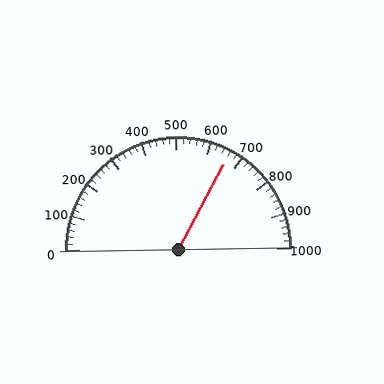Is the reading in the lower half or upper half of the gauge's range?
The reading is in the upper half of the range (0 to 1000).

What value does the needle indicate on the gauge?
The needle indicates approximately 660.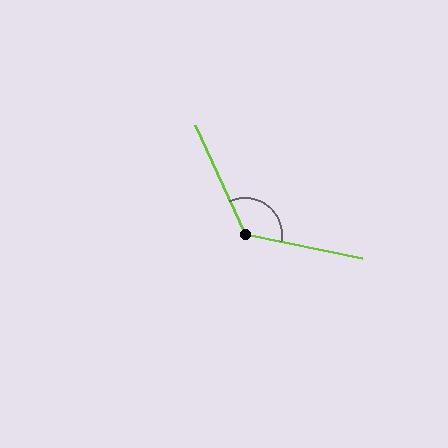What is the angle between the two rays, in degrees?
Approximately 126 degrees.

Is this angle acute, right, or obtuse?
It is obtuse.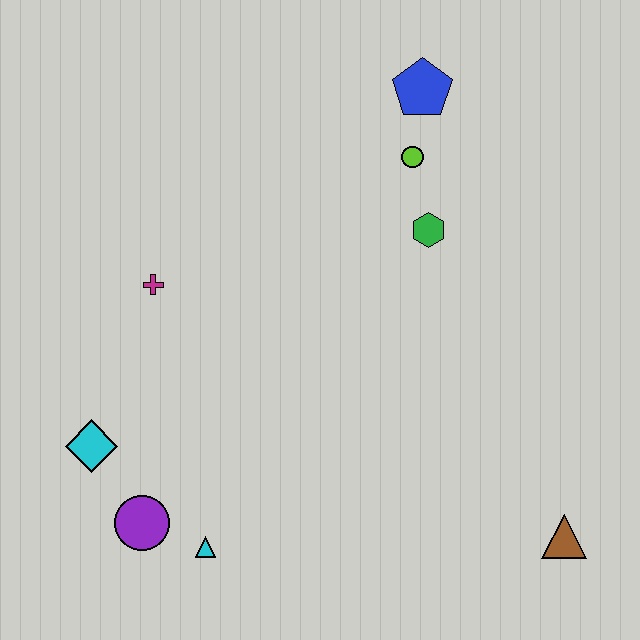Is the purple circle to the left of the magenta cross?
Yes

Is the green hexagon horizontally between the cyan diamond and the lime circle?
No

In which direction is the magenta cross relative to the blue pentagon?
The magenta cross is to the left of the blue pentagon.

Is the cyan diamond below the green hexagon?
Yes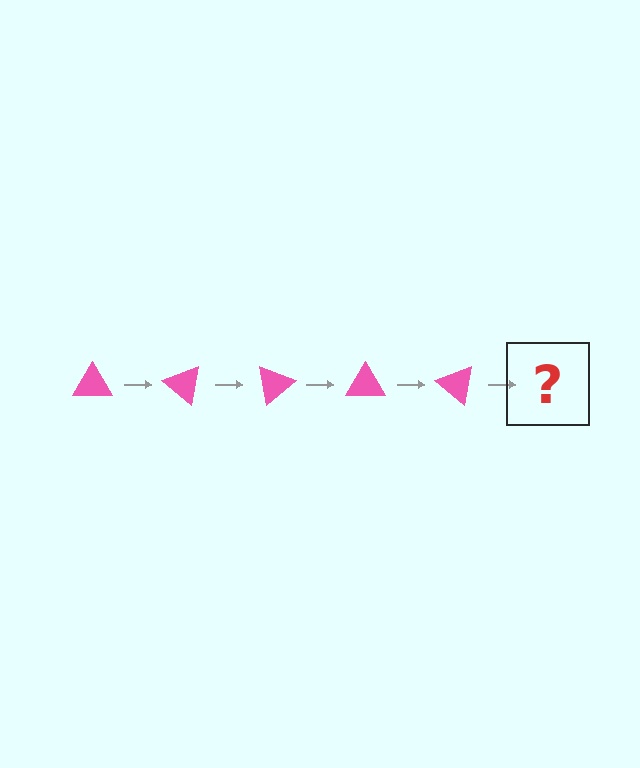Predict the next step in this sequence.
The next step is a pink triangle rotated 200 degrees.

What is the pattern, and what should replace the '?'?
The pattern is that the triangle rotates 40 degrees each step. The '?' should be a pink triangle rotated 200 degrees.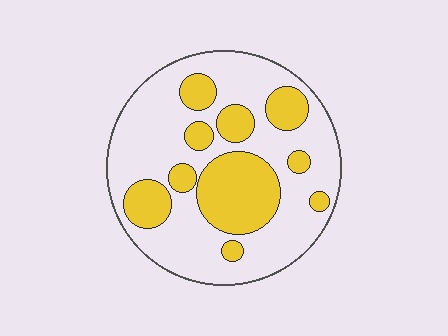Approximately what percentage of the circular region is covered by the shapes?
Approximately 30%.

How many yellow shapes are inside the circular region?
10.